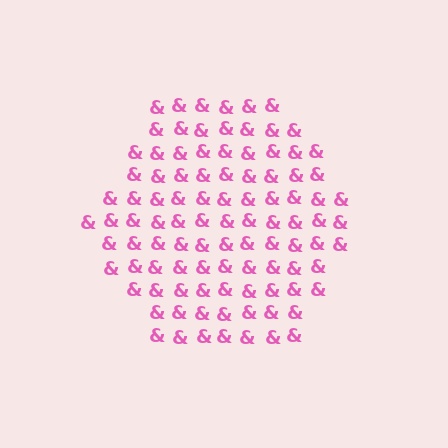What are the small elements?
The small elements are ampersands.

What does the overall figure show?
The overall figure shows a hexagon.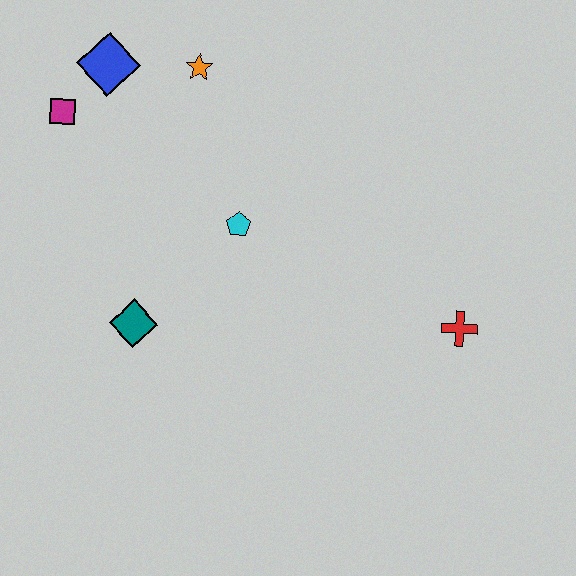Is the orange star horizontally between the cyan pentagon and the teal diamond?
Yes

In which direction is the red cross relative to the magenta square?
The red cross is to the right of the magenta square.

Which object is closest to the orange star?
The blue diamond is closest to the orange star.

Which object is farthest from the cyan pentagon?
The red cross is farthest from the cyan pentagon.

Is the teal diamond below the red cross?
Yes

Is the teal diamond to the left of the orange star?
Yes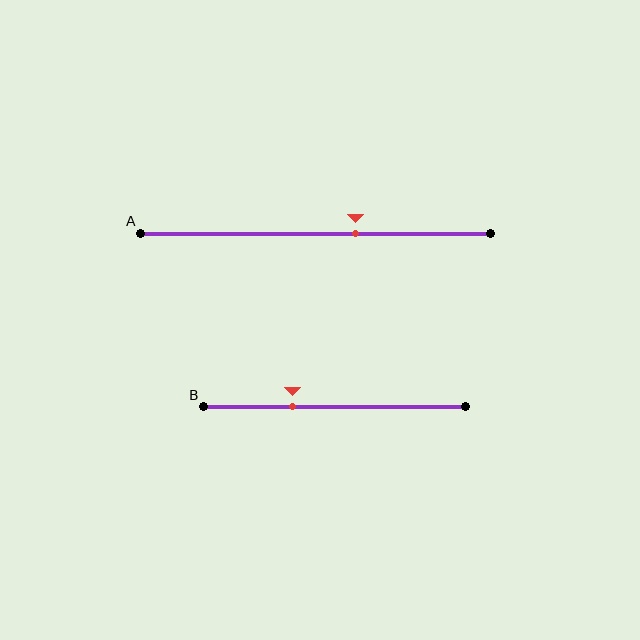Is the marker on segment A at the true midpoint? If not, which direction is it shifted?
No, the marker on segment A is shifted to the right by about 11% of the segment length.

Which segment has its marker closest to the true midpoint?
Segment A has its marker closest to the true midpoint.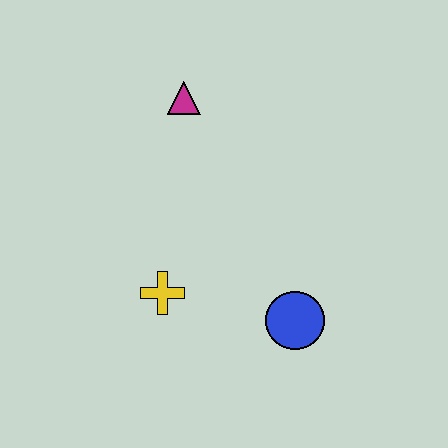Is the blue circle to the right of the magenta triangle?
Yes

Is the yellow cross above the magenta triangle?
No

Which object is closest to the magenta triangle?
The yellow cross is closest to the magenta triangle.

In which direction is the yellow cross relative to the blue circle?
The yellow cross is to the left of the blue circle.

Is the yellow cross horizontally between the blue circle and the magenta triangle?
No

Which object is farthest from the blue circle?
The magenta triangle is farthest from the blue circle.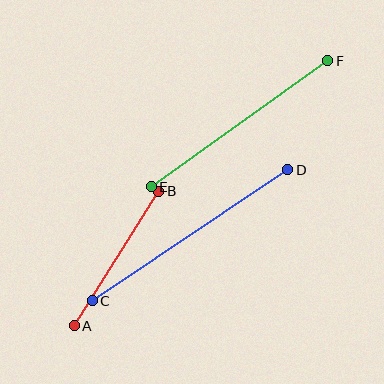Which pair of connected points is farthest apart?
Points C and D are farthest apart.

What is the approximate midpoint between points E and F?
The midpoint is at approximately (239, 124) pixels.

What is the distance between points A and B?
The distance is approximately 159 pixels.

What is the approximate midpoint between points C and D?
The midpoint is at approximately (190, 235) pixels.